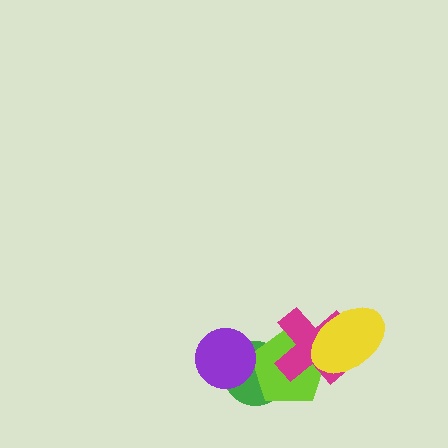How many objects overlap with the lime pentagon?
3 objects overlap with the lime pentagon.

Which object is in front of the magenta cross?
The yellow ellipse is in front of the magenta cross.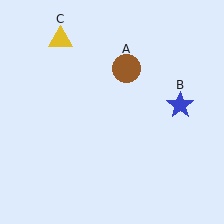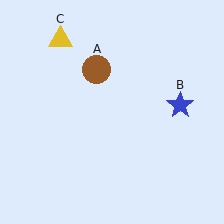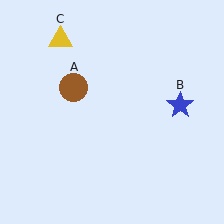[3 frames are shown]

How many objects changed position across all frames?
1 object changed position: brown circle (object A).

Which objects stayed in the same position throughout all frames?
Blue star (object B) and yellow triangle (object C) remained stationary.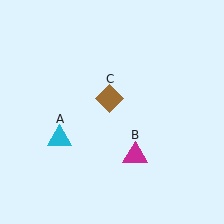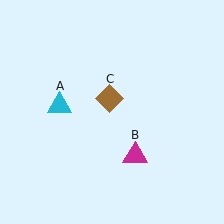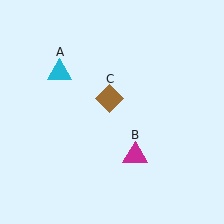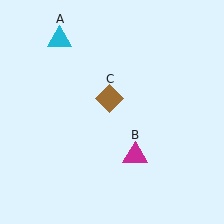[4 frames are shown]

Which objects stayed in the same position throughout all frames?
Magenta triangle (object B) and brown diamond (object C) remained stationary.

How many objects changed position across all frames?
1 object changed position: cyan triangle (object A).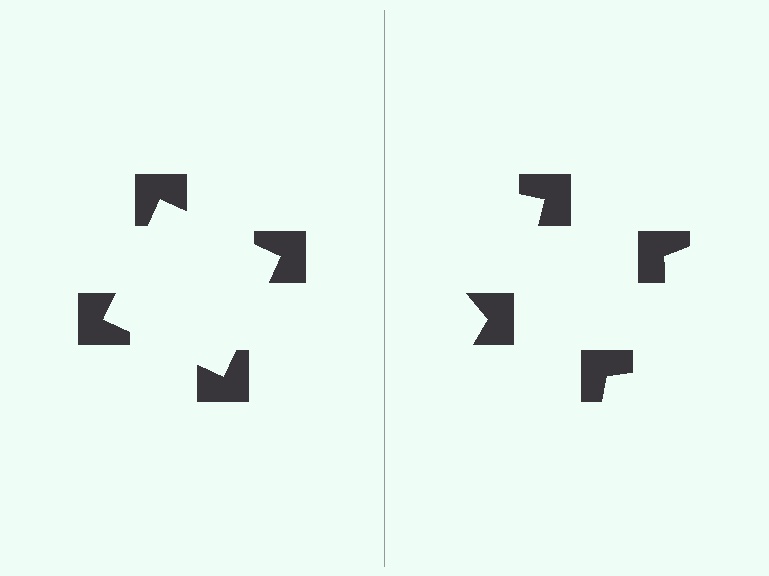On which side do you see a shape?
An illusory square appears on the left side. On the right side the wedge cuts are rotated, so no coherent shape forms.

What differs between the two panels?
The notched squares are positioned identically on both sides; only the wedge orientations differ. On the left they align to a square; on the right they are misaligned.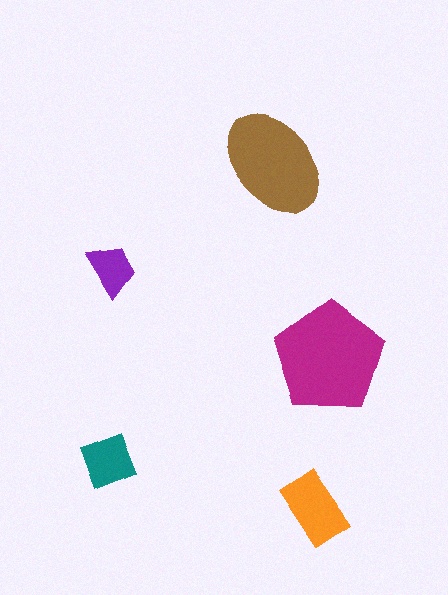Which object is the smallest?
The purple trapezoid.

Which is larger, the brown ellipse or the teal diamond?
The brown ellipse.